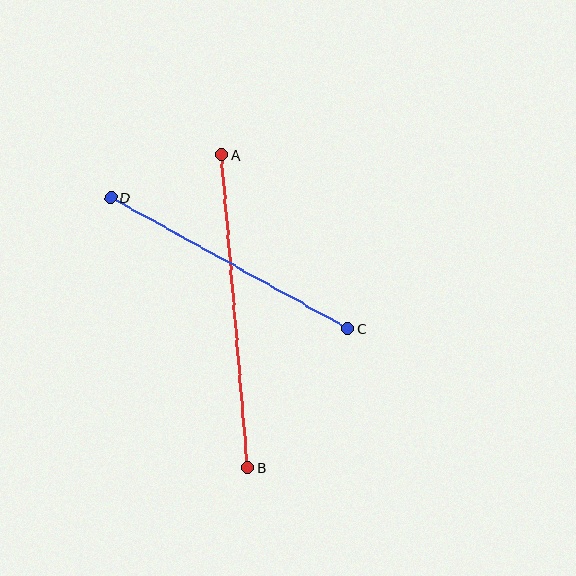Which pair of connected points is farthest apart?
Points A and B are farthest apart.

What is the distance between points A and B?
The distance is approximately 314 pixels.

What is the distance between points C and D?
The distance is approximately 271 pixels.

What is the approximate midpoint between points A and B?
The midpoint is at approximately (234, 311) pixels.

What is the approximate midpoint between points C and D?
The midpoint is at approximately (229, 263) pixels.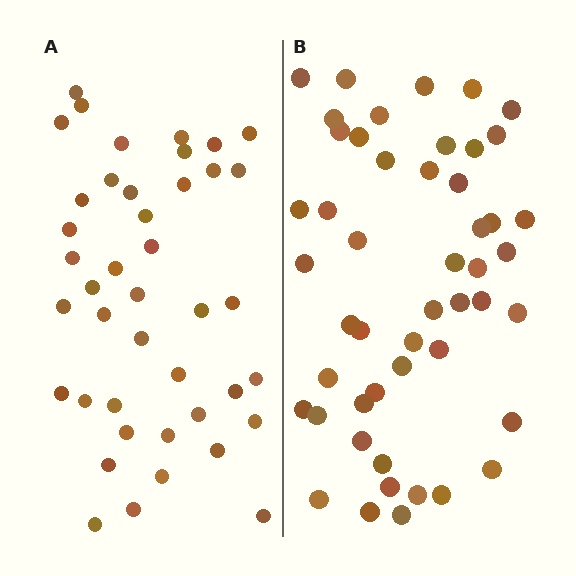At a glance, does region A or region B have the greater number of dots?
Region B (the right region) has more dots.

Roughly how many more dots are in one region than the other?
Region B has roughly 8 or so more dots than region A.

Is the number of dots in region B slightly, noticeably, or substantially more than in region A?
Region B has only slightly more — the two regions are fairly close. The ratio is roughly 1.2 to 1.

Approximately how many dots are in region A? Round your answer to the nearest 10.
About 40 dots. (The exact count is 42, which rounds to 40.)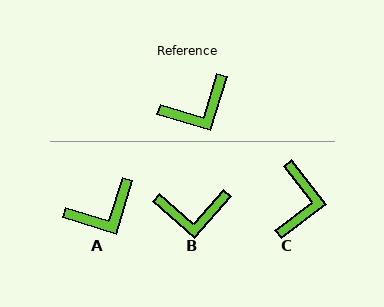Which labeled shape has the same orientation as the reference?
A.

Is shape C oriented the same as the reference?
No, it is off by about 55 degrees.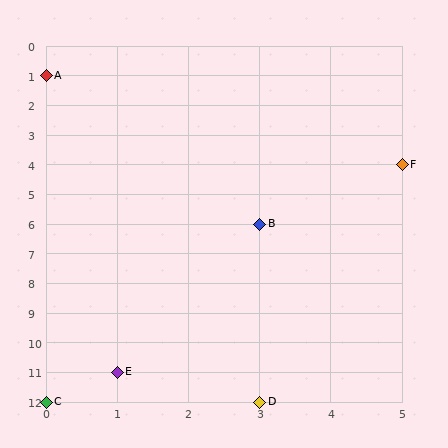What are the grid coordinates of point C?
Point C is at grid coordinates (0, 12).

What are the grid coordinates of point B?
Point B is at grid coordinates (3, 6).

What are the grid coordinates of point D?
Point D is at grid coordinates (3, 12).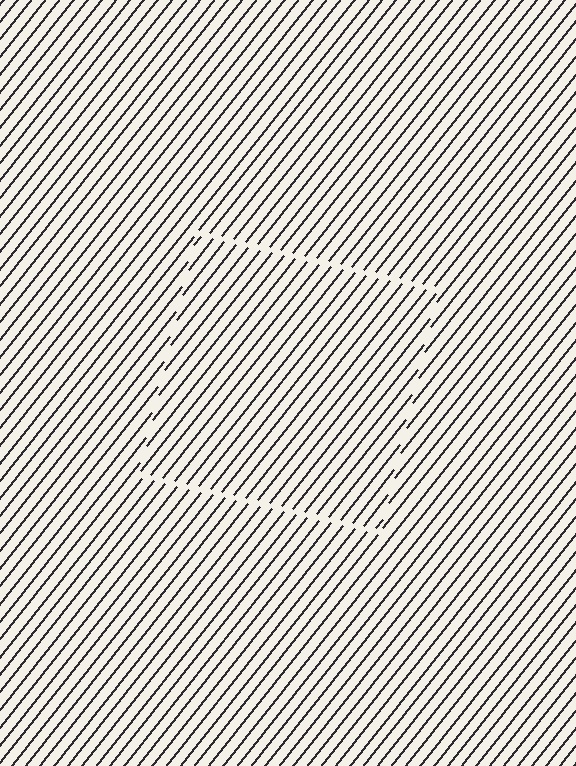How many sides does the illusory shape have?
4 sides — the line-ends trace a square.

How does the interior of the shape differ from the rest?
The interior of the shape contains the same grating, shifted by half a period — the contour is defined by the phase discontinuity where line-ends from the inner and outer gratings abut.